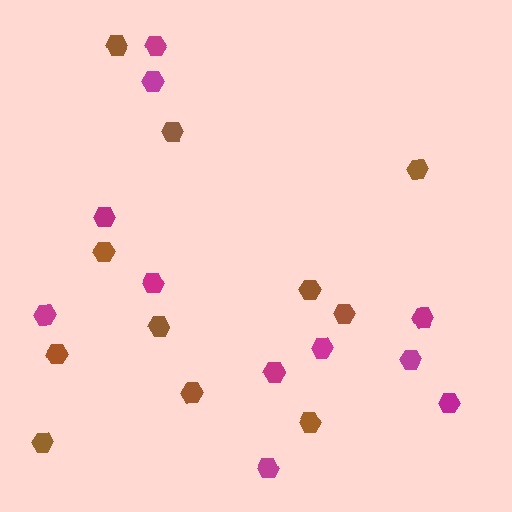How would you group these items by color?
There are 2 groups: one group of magenta hexagons (11) and one group of brown hexagons (11).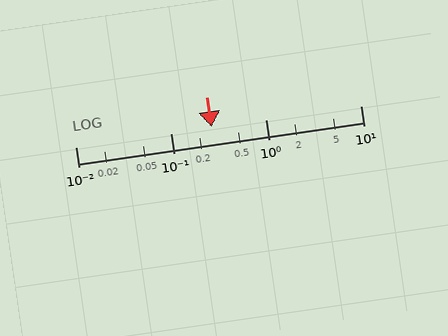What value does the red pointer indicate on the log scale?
The pointer indicates approximately 0.27.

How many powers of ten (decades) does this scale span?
The scale spans 3 decades, from 0.01 to 10.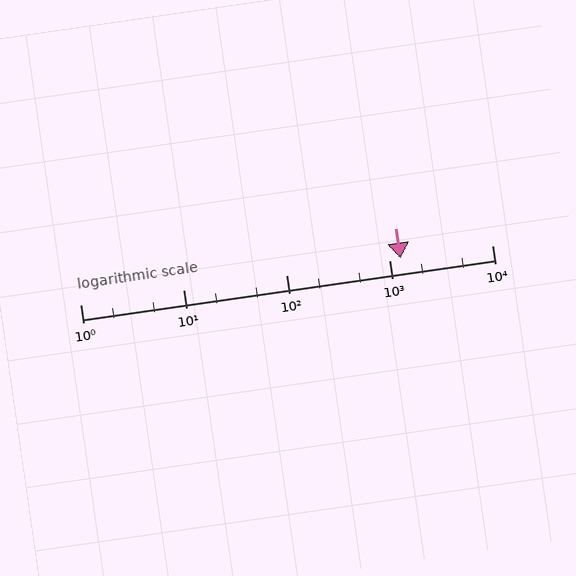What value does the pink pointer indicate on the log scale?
The pointer indicates approximately 1300.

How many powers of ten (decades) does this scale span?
The scale spans 4 decades, from 1 to 10000.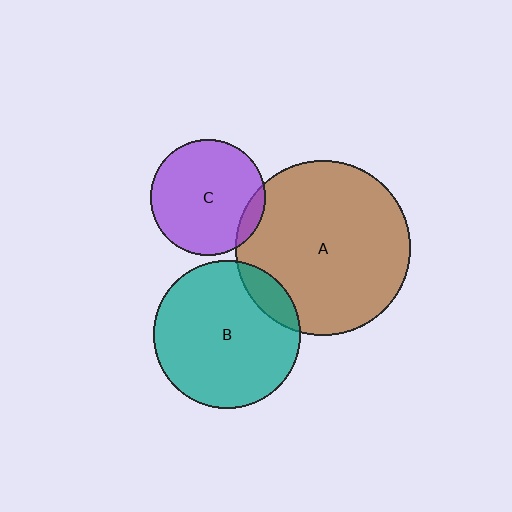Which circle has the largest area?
Circle A (brown).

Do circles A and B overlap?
Yes.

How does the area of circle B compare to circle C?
Approximately 1.6 times.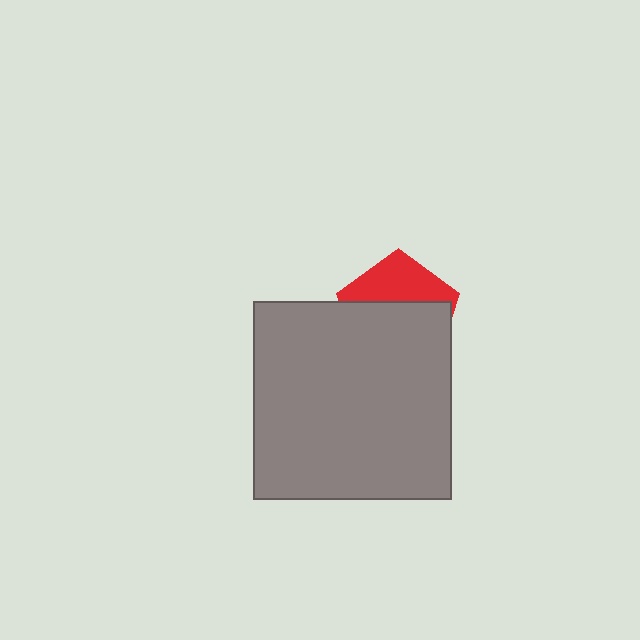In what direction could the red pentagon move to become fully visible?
The red pentagon could move up. That would shift it out from behind the gray square entirely.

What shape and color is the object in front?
The object in front is a gray square.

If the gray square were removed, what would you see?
You would see the complete red pentagon.